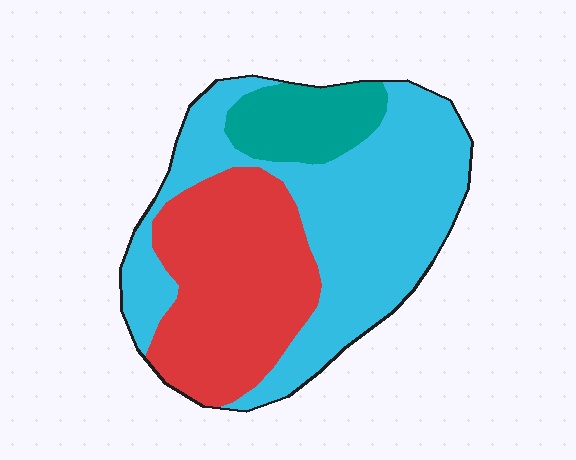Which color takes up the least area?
Teal, at roughly 15%.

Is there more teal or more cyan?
Cyan.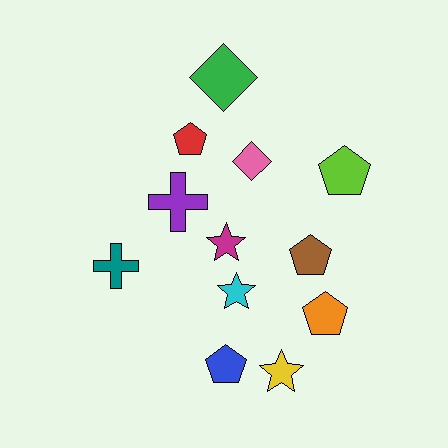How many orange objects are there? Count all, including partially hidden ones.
There is 1 orange object.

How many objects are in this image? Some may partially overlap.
There are 12 objects.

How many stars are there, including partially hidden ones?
There are 3 stars.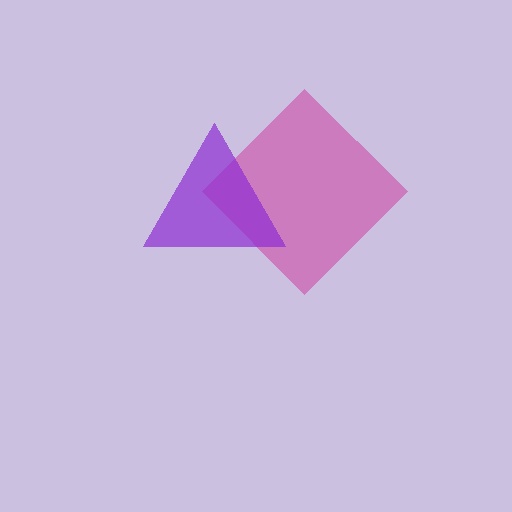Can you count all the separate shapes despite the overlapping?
Yes, there are 2 separate shapes.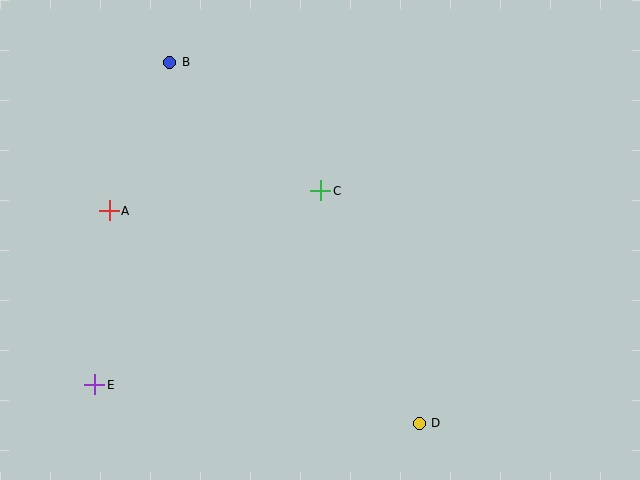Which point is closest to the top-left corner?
Point B is closest to the top-left corner.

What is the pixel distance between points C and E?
The distance between C and E is 298 pixels.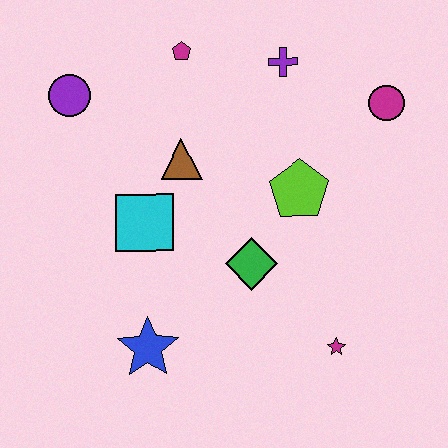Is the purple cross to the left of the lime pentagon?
Yes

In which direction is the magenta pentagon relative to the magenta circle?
The magenta pentagon is to the left of the magenta circle.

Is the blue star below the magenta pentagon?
Yes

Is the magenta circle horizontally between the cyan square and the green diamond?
No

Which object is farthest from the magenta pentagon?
The magenta star is farthest from the magenta pentagon.